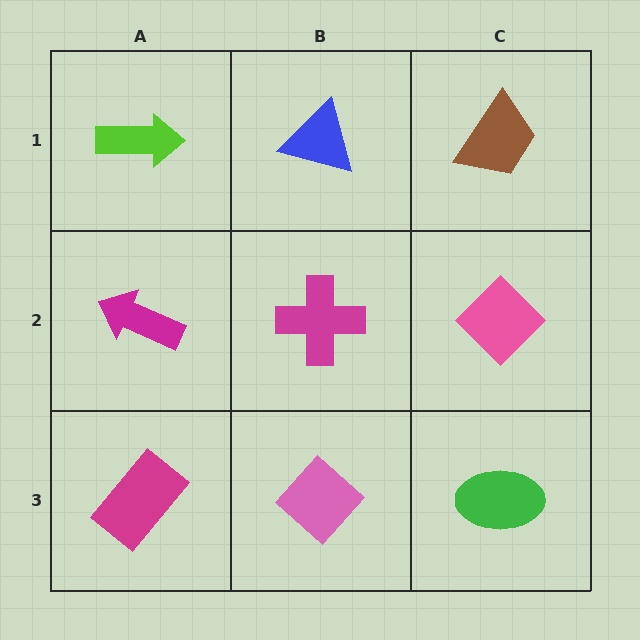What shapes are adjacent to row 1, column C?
A pink diamond (row 2, column C), a blue triangle (row 1, column B).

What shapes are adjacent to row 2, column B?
A blue triangle (row 1, column B), a pink diamond (row 3, column B), a magenta arrow (row 2, column A), a pink diamond (row 2, column C).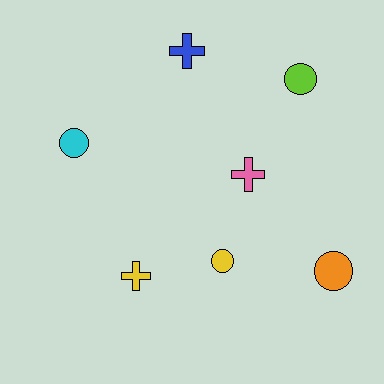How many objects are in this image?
There are 7 objects.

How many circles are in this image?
There are 4 circles.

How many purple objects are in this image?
There are no purple objects.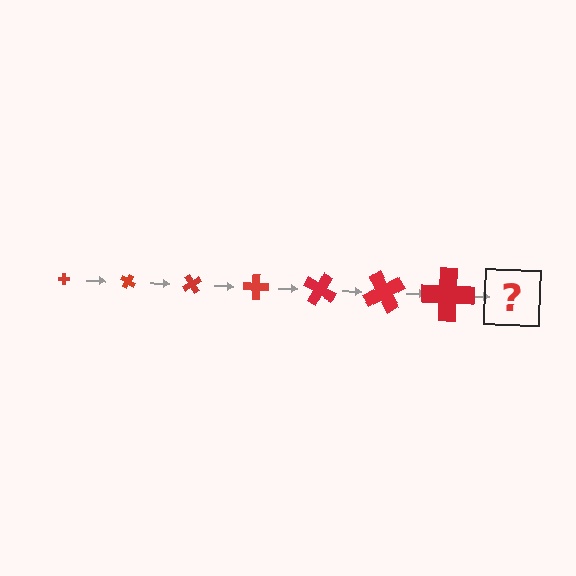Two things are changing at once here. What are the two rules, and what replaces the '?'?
The two rules are that the cross grows larger each step and it rotates 30 degrees each step. The '?' should be a cross, larger than the previous one and rotated 210 degrees from the start.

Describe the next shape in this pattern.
It should be a cross, larger than the previous one and rotated 210 degrees from the start.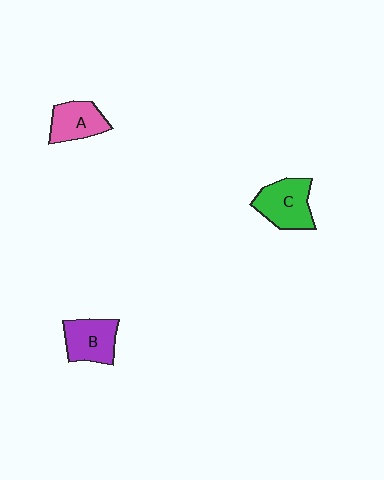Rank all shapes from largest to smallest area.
From largest to smallest: C (green), B (purple), A (pink).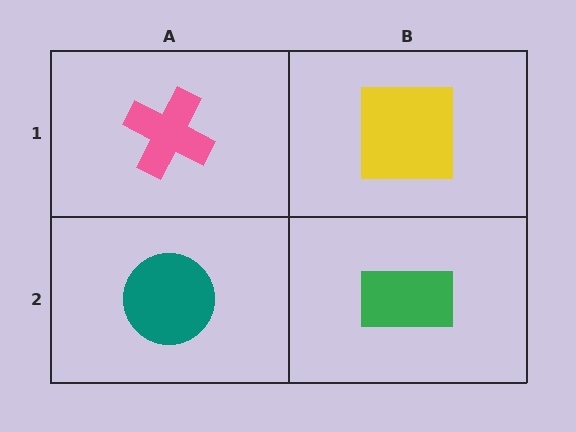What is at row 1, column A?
A pink cross.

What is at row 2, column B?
A green rectangle.